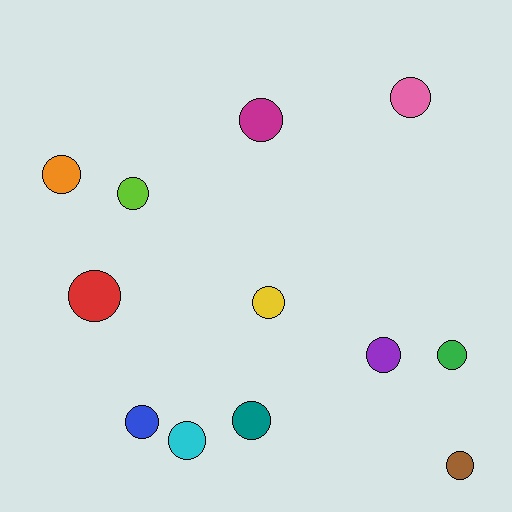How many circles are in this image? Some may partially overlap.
There are 12 circles.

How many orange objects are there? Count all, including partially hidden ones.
There is 1 orange object.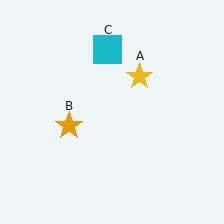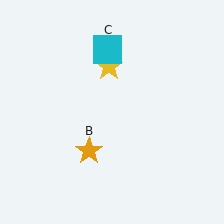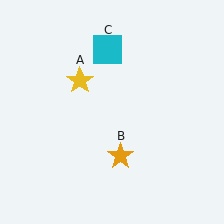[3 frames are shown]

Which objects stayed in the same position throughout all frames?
Cyan square (object C) remained stationary.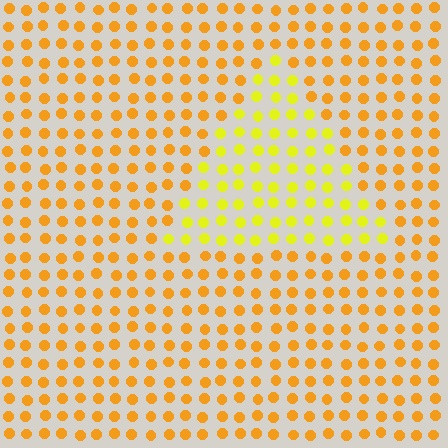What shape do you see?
I see a triangle.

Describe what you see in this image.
The image is filled with small orange elements in a uniform arrangement. A triangle-shaped region is visible where the elements are tinted to a slightly different hue, forming a subtle color boundary.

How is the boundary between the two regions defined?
The boundary is defined purely by a slight shift in hue (about 29 degrees). Spacing, size, and orientation are identical on both sides.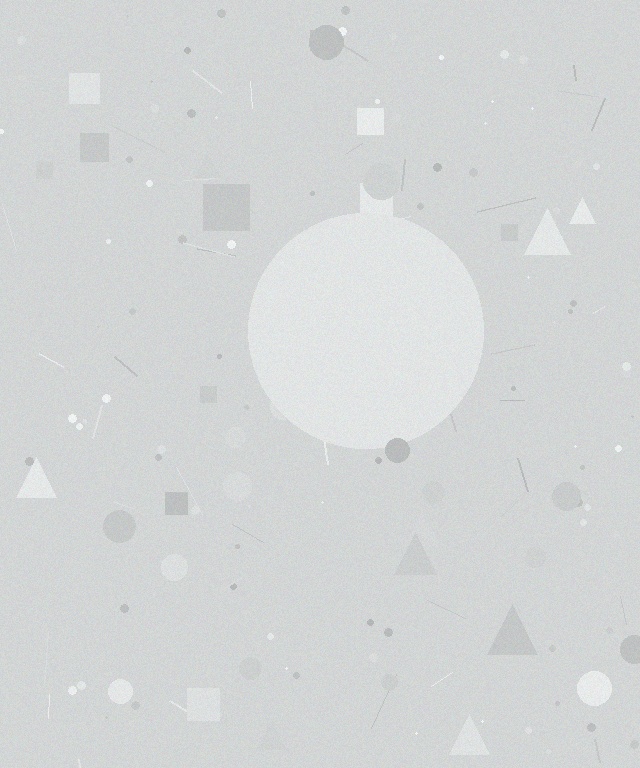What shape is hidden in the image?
A circle is hidden in the image.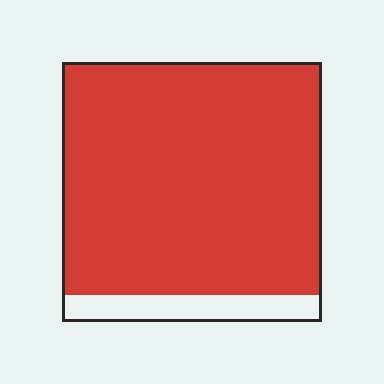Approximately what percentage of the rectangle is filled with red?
Approximately 90%.